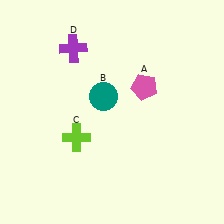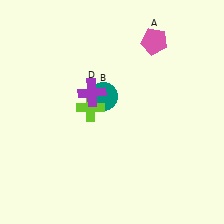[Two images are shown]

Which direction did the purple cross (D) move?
The purple cross (D) moved down.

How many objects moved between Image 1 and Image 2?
3 objects moved between the two images.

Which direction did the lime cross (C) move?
The lime cross (C) moved up.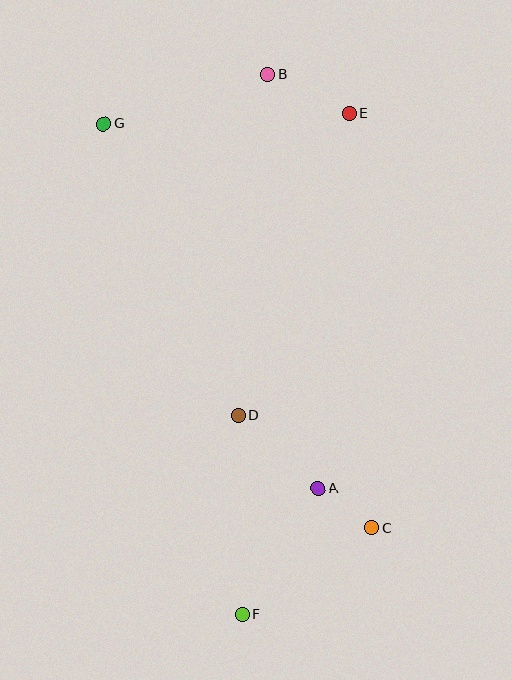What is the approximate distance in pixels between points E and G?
The distance between E and G is approximately 246 pixels.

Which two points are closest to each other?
Points A and C are closest to each other.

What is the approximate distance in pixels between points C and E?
The distance between C and E is approximately 415 pixels.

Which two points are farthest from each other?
Points B and F are farthest from each other.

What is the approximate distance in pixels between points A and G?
The distance between A and G is approximately 423 pixels.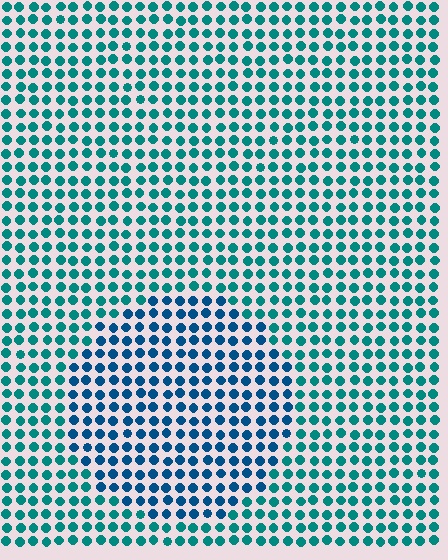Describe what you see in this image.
The image is filled with small teal elements in a uniform arrangement. A circle-shaped region is visible where the elements are tinted to a slightly different hue, forming a subtle color boundary.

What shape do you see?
I see a circle.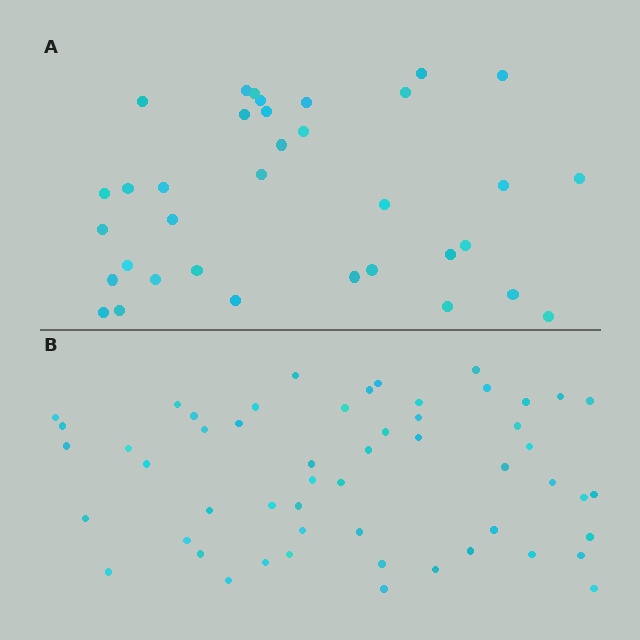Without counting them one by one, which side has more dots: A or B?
Region B (the bottom region) has more dots.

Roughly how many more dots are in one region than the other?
Region B has approximately 20 more dots than region A.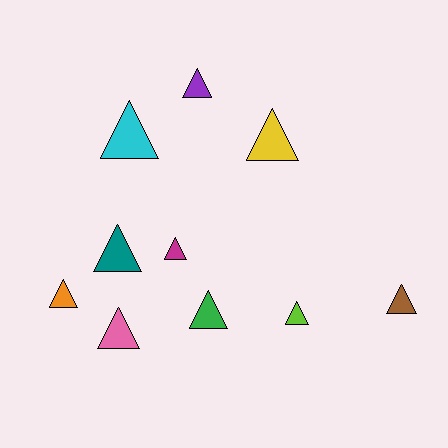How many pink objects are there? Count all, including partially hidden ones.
There is 1 pink object.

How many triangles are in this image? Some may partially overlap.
There are 10 triangles.